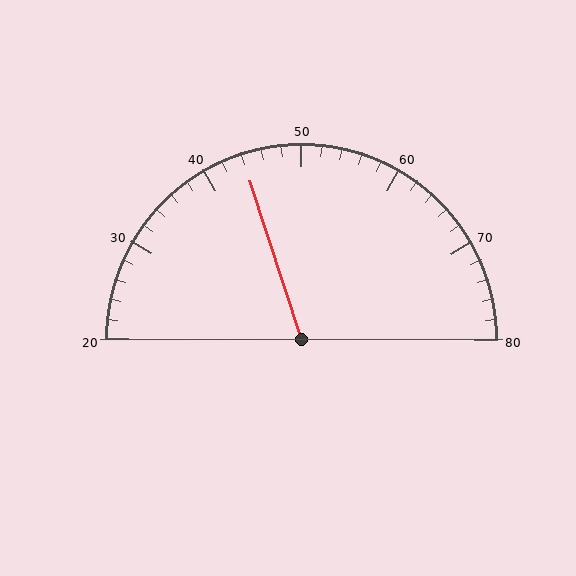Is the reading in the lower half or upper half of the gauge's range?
The reading is in the lower half of the range (20 to 80).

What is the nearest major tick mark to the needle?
The nearest major tick mark is 40.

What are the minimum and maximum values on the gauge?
The gauge ranges from 20 to 80.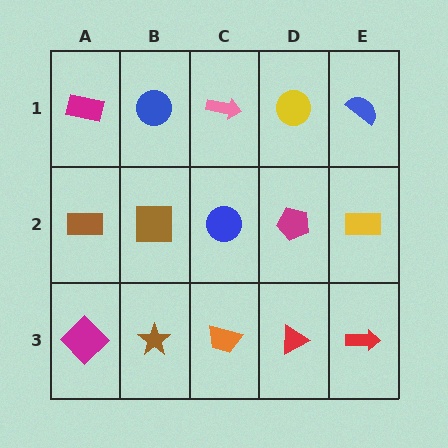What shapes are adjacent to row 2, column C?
A pink arrow (row 1, column C), an orange trapezoid (row 3, column C), a brown square (row 2, column B), a magenta pentagon (row 2, column D).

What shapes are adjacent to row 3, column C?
A blue circle (row 2, column C), a brown star (row 3, column B), a red triangle (row 3, column D).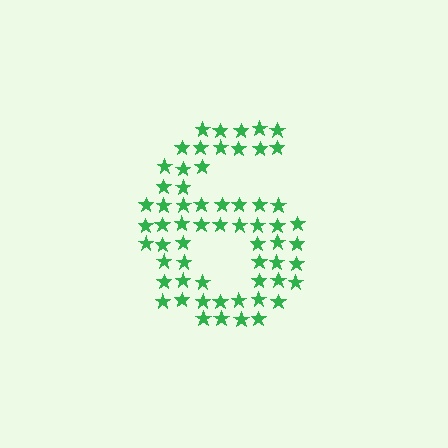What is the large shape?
The large shape is the digit 6.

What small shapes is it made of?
It is made of small stars.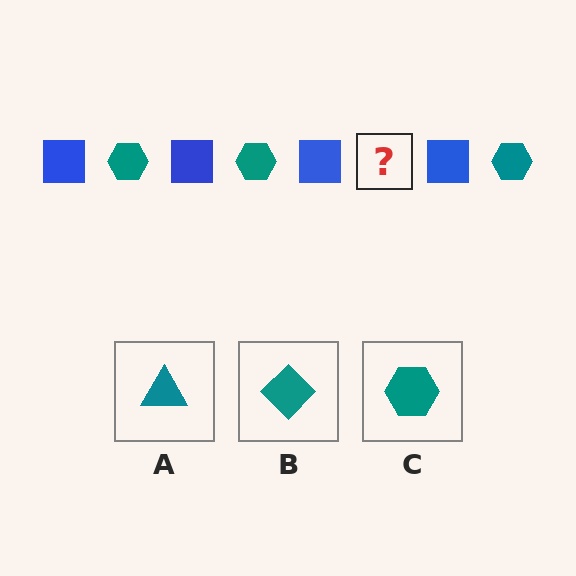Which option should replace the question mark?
Option C.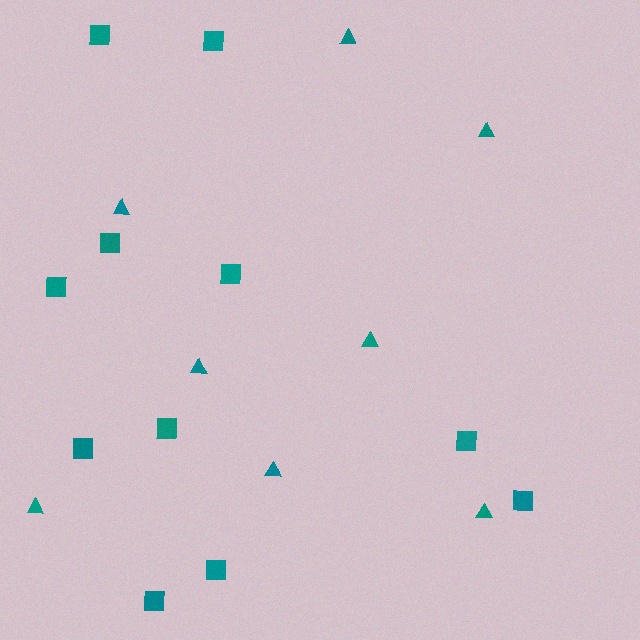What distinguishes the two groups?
There are 2 groups: one group of triangles (8) and one group of squares (11).